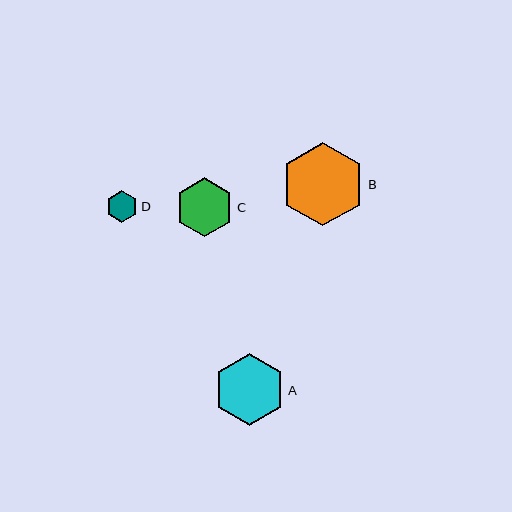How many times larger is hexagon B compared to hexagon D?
Hexagon B is approximately 2.6 times the size of hexagon D.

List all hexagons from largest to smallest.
From largest to smallest: B, A, C, D.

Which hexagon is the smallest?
Hexagon D is the smallest with a size of approximately 32 pixels.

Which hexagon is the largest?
Hexagon B is the largest with a size of approximately 84 pixels.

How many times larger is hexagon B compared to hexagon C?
Hexagon B is approximately 1.4 times the size of hexagon C.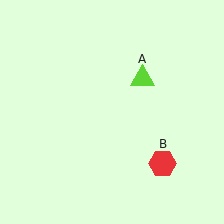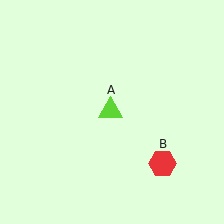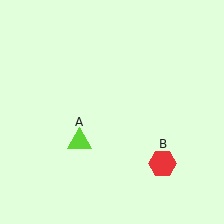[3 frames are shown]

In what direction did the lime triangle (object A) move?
The lime triangle (object A) moved down and to the left.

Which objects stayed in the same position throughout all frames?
Red hexagon (object B) remained stationary.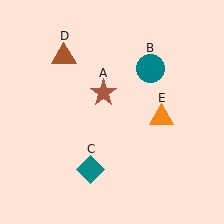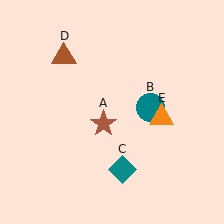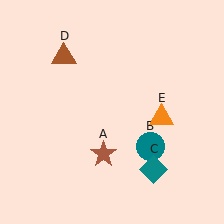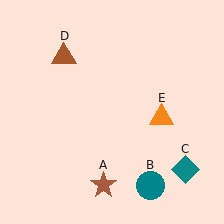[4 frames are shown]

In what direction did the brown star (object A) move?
The brown star (object A) moved down.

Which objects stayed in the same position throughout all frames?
Brown triangle (object D) and orange triangle (object E) remained stationary.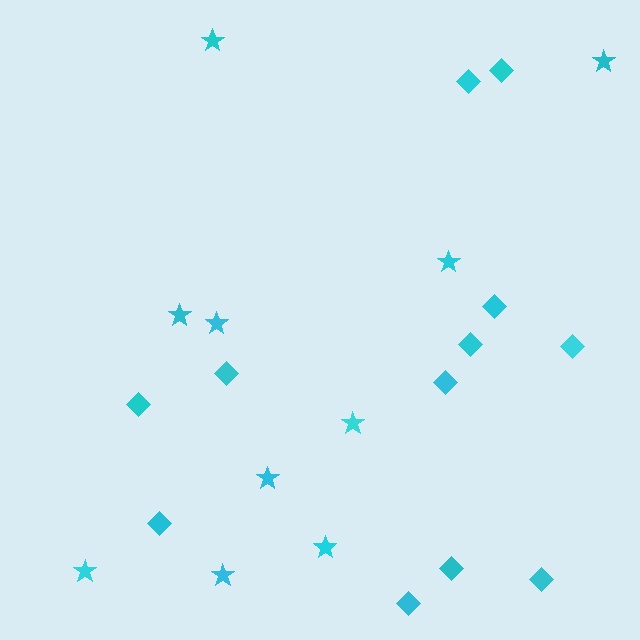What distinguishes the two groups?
There are 2 groups: one group of diamonds (12) and one group of stars (10).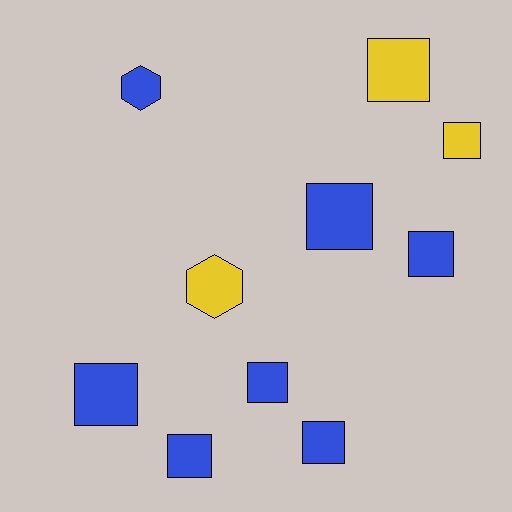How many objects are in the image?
There are 10 objects.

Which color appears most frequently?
Blue, with 7 objects.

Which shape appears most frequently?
Square, with 8 objects.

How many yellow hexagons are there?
There is 1 yellow hexagon.